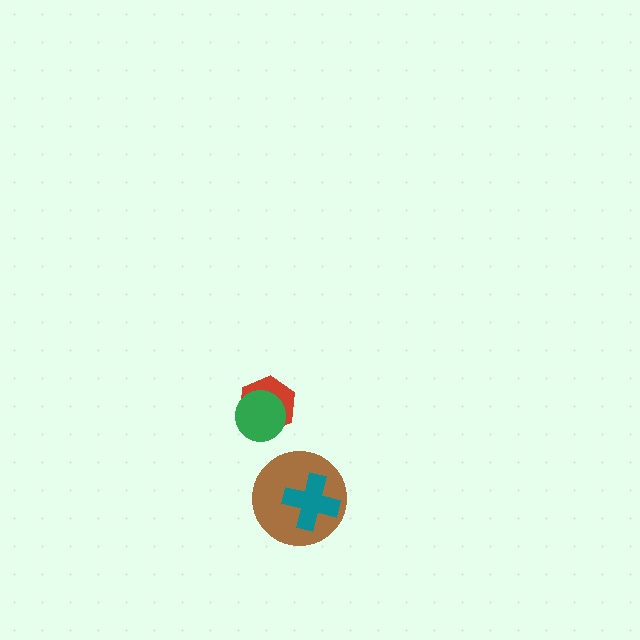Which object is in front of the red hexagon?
The green circle is in front of the red hexagon.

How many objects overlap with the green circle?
1 object overlaps with the green circle.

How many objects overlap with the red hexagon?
1 object overlaps with the red hexagon.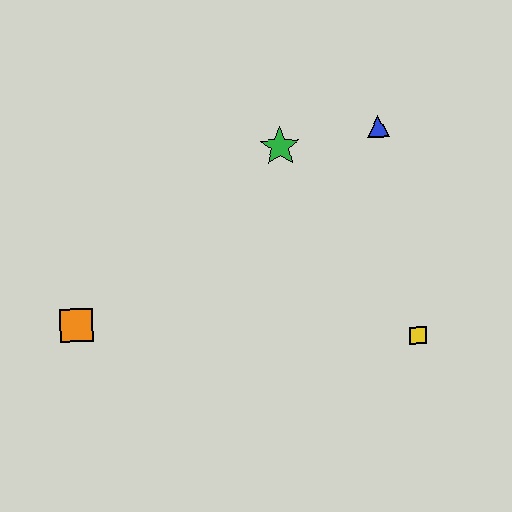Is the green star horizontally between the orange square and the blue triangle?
Yes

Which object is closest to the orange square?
The green star is closest to the orange square.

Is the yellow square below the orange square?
Yes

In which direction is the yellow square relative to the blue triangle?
The yellow square is below the blue triangle.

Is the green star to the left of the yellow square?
Yes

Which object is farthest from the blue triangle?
The orange square is farthest from the blue triangle.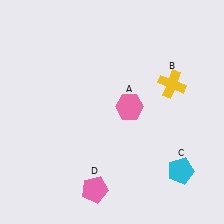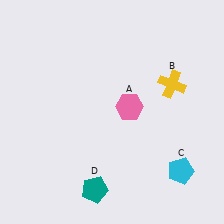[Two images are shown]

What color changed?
The pentagon (D) changed from pink in Image 1 to teal in Image 2.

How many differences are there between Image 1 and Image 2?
There is 1 difference between the two images.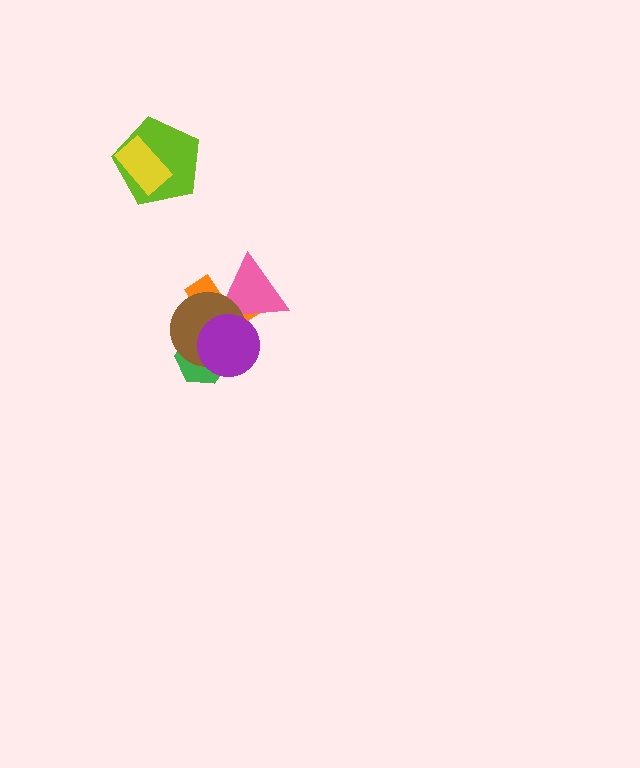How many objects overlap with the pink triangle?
3 objects overlap with the pink triangle.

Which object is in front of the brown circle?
The purple circle is in front of the brown circle.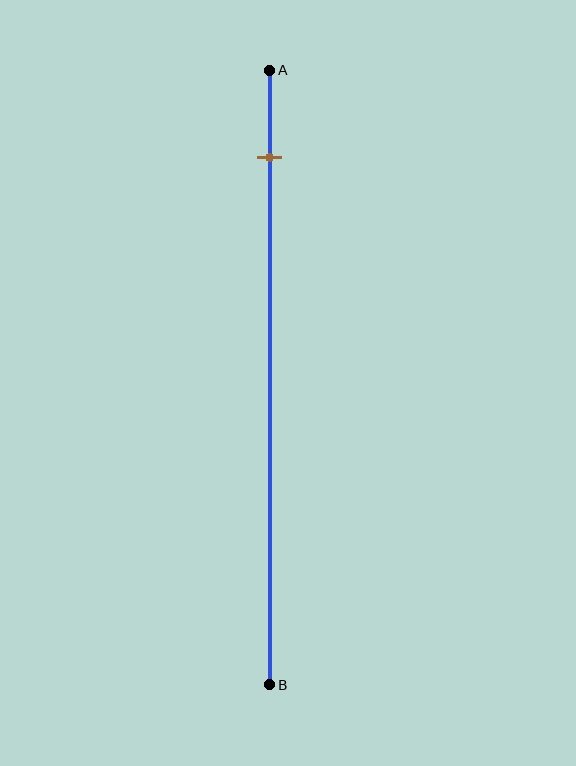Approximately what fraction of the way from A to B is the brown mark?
The brown mark is approximately 15% of the way from A to B.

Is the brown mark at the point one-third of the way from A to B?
No, the mark is at about 15% from A, not at the 33% one-third point.